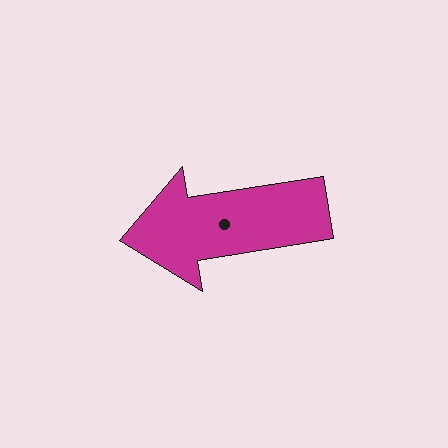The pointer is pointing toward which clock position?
Roughly 9 o'clock.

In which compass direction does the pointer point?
West.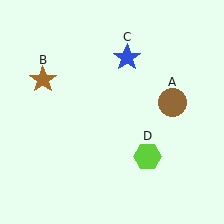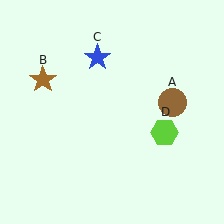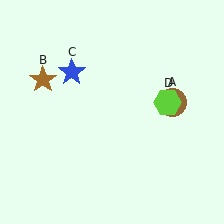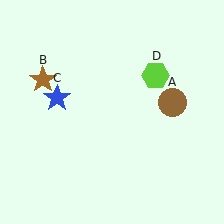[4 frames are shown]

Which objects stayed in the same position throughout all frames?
Brown circle (object A) and brown star (object B) remained stationary.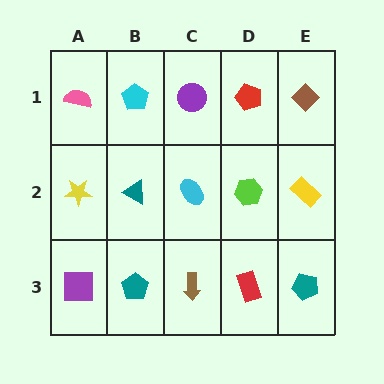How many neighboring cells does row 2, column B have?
4.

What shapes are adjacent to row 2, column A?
A pink semicircle (row 1, column A), a purple square (row 3, column A), a teal triangle (row 2, column B).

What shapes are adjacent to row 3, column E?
A yellow rectangle (row 2, column E), a red rectangle (row 3, column D).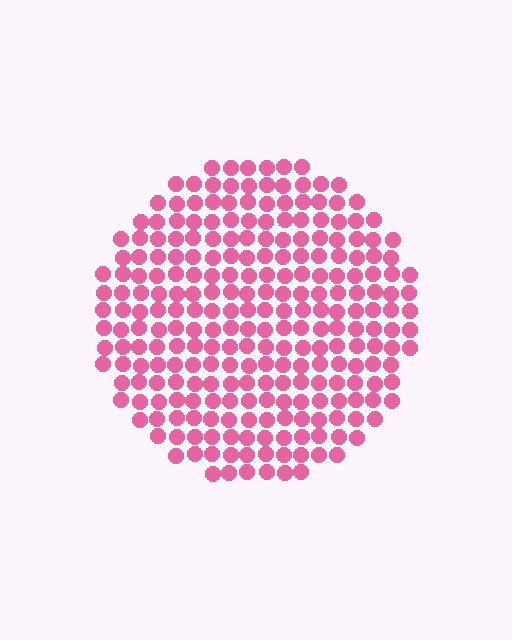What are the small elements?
The small elements are circles.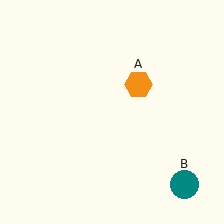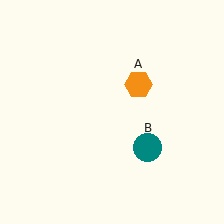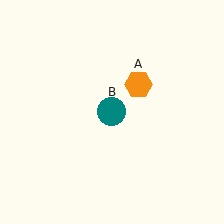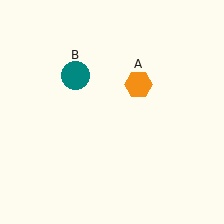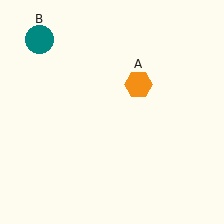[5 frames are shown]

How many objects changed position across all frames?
1 object changed position: teal circle (object B).